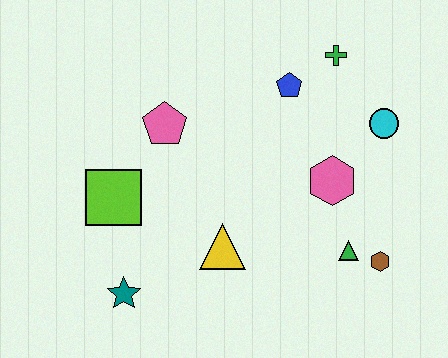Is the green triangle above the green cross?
No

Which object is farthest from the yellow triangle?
The green cross is farthest from the yellow triangle.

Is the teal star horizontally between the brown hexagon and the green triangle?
No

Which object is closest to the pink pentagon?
The lime square is closest to the pink pentagon.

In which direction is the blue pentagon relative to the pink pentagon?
The blue pentagon is to the right of the pink pentagon.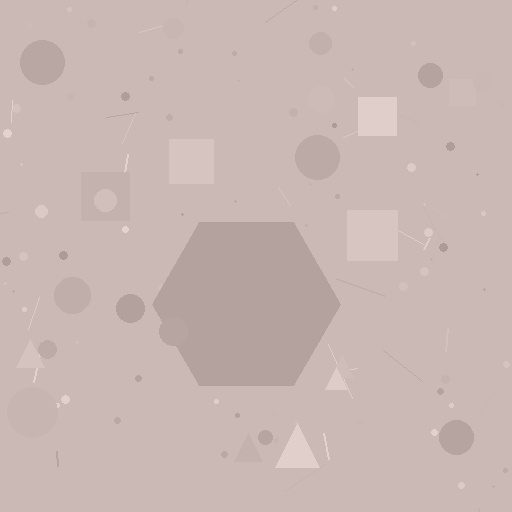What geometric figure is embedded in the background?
A hexagon is embedded in the background.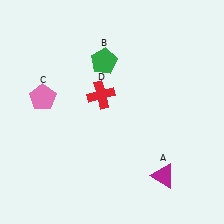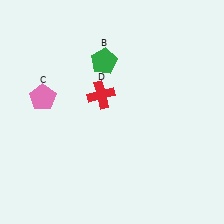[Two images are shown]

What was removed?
The magenta triangle (A) was removed in Image 2.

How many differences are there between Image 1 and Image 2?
There is 1 difference between the two images.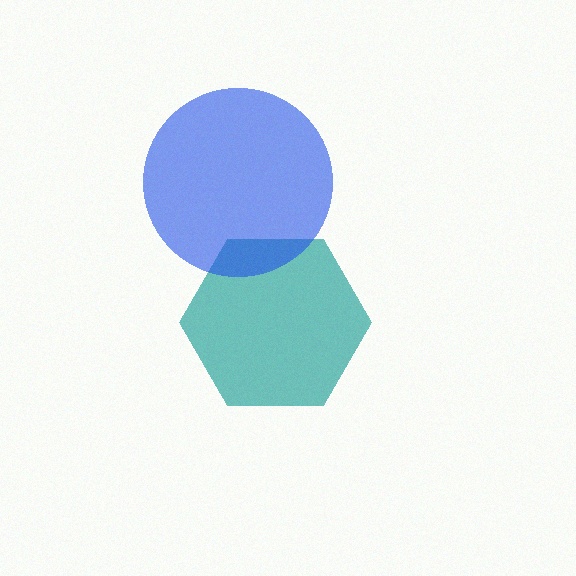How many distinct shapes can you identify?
There are 2 distinct shapes: a teal hexagon, a blue circle.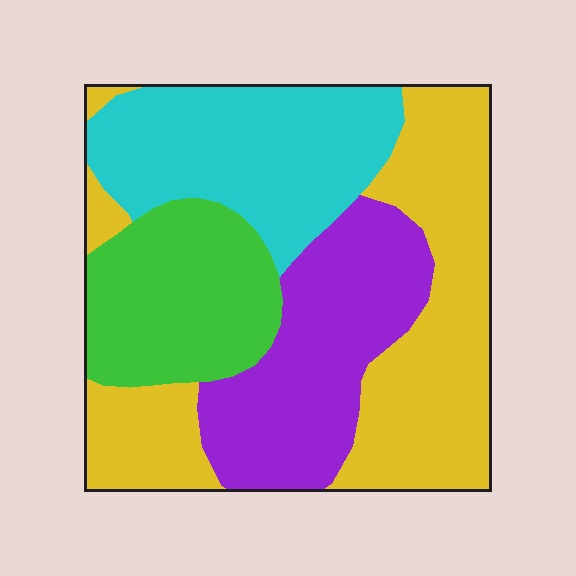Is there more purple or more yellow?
Yellow.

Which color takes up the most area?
Yellow, at roughly 35%.